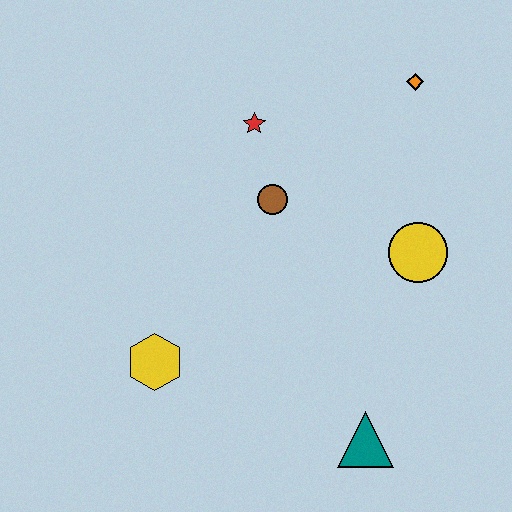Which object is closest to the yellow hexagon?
The brown circle is closest to the yellow hexagon.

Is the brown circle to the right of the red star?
Yes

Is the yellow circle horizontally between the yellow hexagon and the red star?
No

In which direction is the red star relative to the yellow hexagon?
The red star is above the yellow hexagon.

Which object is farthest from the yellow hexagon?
The orange diamond is farthest from the yellow hexagon.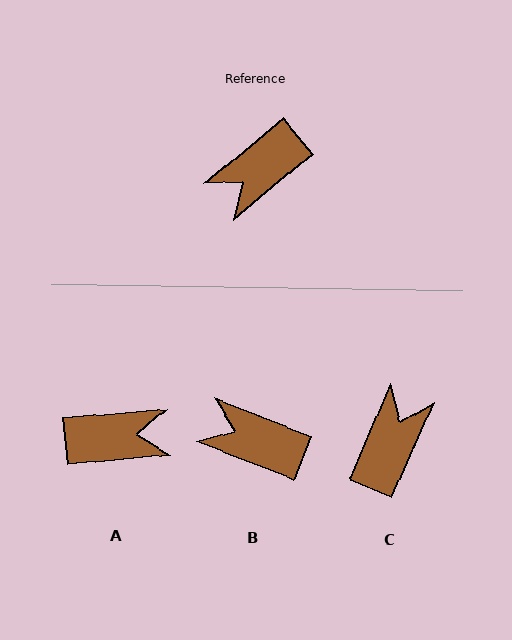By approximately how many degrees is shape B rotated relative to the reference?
Approximately 61 degrees clockwise.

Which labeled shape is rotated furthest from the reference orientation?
C, about 153 degrees away.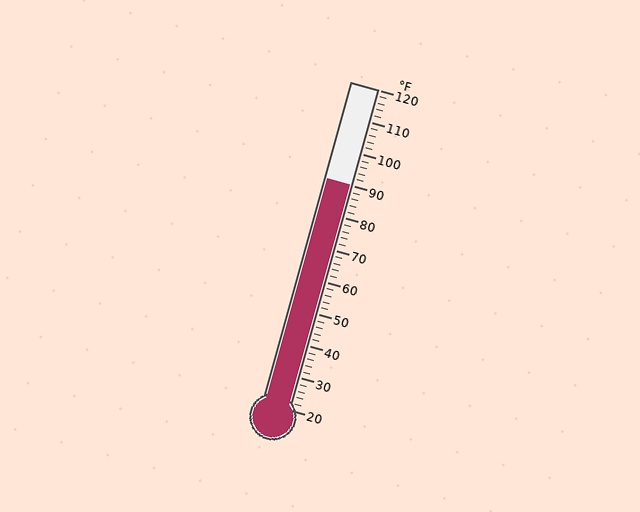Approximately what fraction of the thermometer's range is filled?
The thermometer is filled to approximately 70% of its range.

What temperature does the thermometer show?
The thermometer shows approximately 90°F.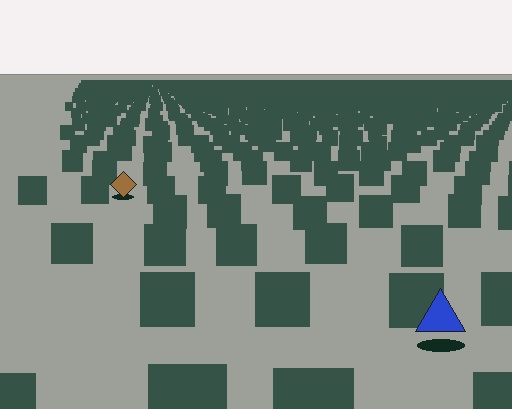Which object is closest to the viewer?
The blue triangle is closest. The texture marks near it are larger and more spread out.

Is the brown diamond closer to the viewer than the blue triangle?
No. The blue triangle is closer — you can tell from the texture gradient: the ground texture is coarser near it.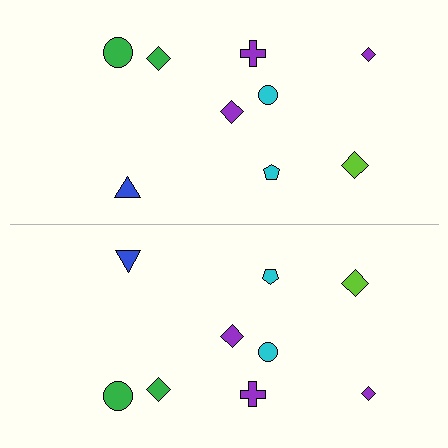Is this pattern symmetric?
Yes, this pattern has bilateral (reflection) symmetry.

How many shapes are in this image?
There are 18 shapes in this image.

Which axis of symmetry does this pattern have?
The pattern has a horizontal axis of symmetry running through the center of the image.